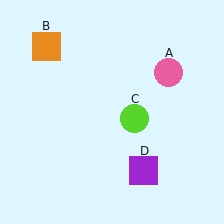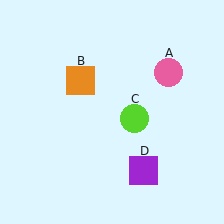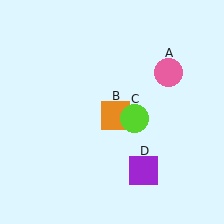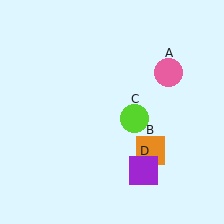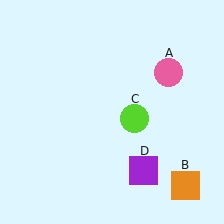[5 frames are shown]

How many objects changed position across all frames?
1 object changed position: orange square (object B).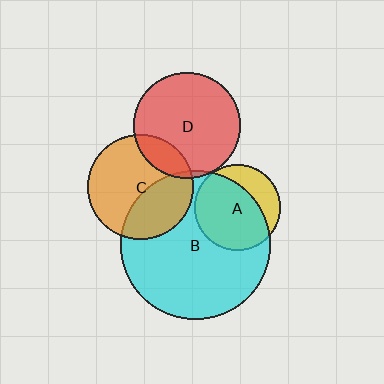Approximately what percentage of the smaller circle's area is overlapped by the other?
Approximately 5%.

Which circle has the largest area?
Circle B (cyan).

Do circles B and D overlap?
Yes.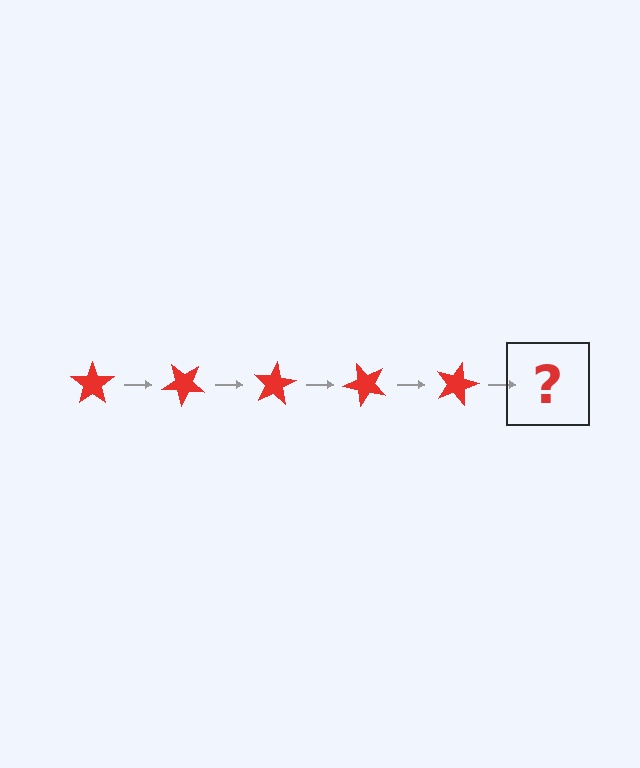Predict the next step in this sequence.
The next step is a red star rotated 200 degrees.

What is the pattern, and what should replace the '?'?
The pattern is that the star rotates 40 degrees each step. The '?' should be a red star rotated 200 degrees.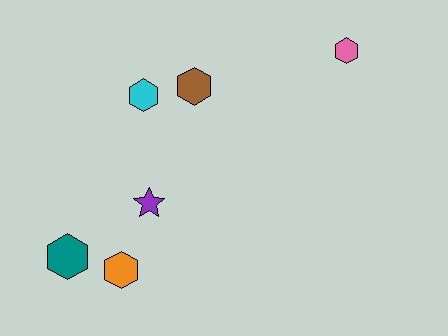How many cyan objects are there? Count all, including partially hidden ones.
There is 1 cyan object.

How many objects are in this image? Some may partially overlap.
There are 6 objects.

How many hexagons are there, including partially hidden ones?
There are 5 hexagons.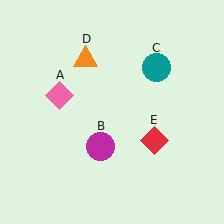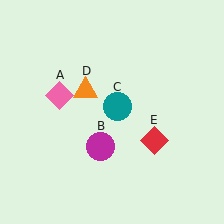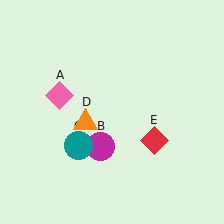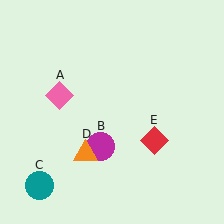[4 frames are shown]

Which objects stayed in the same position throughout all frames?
Pink diamond (object A) and magenta circle (object B) and red diamond (object E) remained stationary.